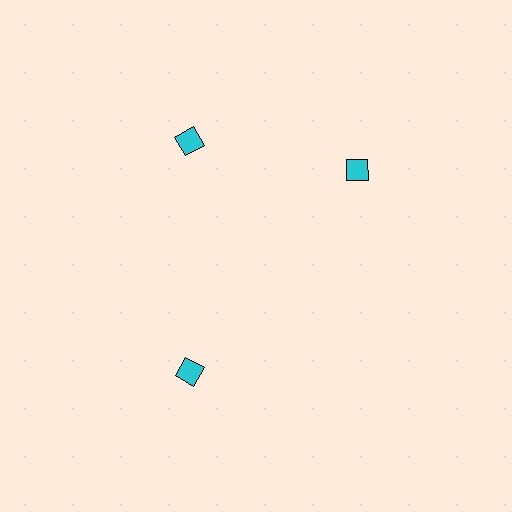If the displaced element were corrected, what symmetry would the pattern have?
It would have 3-fold rotational symmetry — the pattern would map onto itself every 120 degrees.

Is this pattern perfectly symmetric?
No. The 3 cyan diamonds are arranged in a ring, but one element near the 3 o'clock position is rotated out of alignment along the ring, breaking the 3-fold rotational symmetry.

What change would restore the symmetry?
The symmetry would be restored by rotating it back into even spacing with its neighbors so that all 3 diamonds sit at equal angles and equal distance from the center.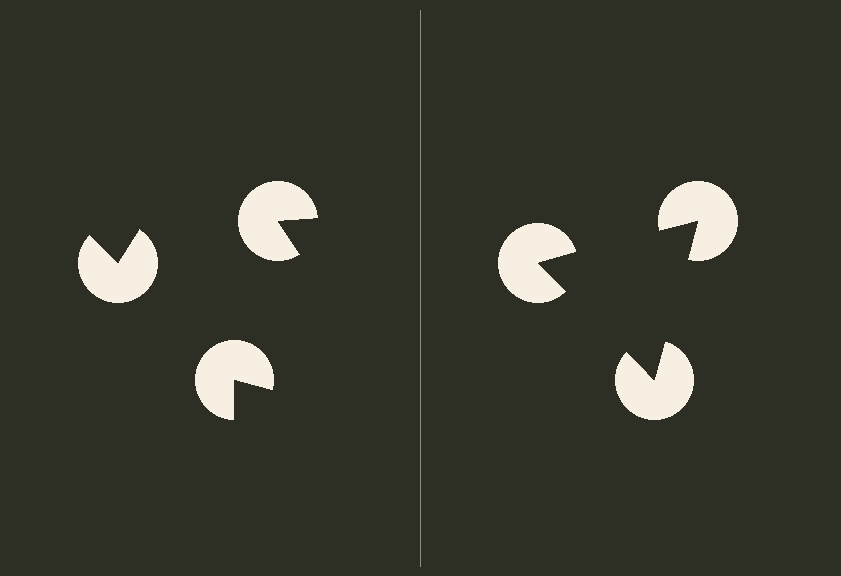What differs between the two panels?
The pac-man discs are positioned identically on both sides; only the wedge orientations differ. On the right they align to a triangle; on the left they are misaligned.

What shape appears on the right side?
An illusory triangle.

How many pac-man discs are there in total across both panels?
6 — 3 on each side.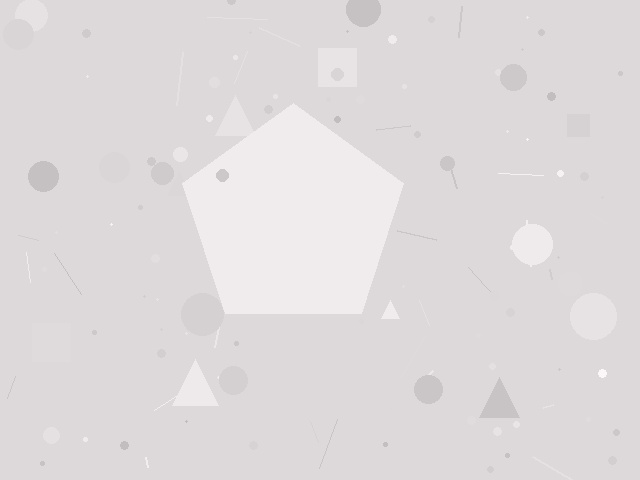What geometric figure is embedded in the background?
A pentagon is embedded in the background.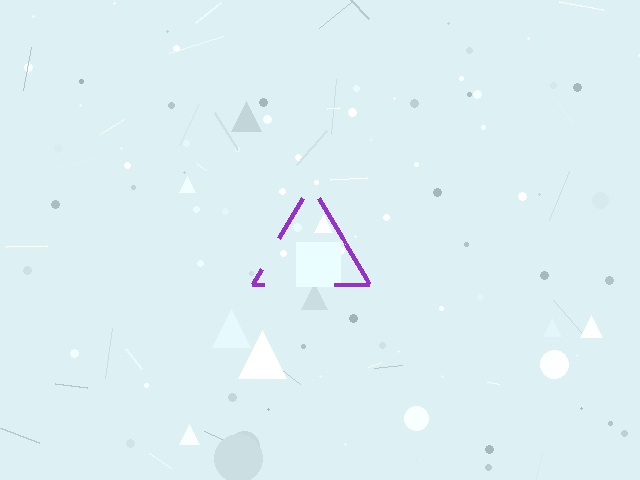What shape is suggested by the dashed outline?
The dashed outline suggests a triangle.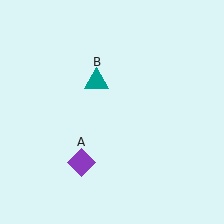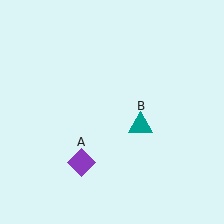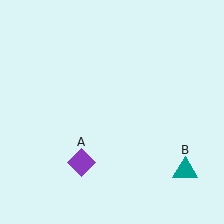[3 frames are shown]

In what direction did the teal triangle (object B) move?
The teal triangle (object B) moved down and to the right.